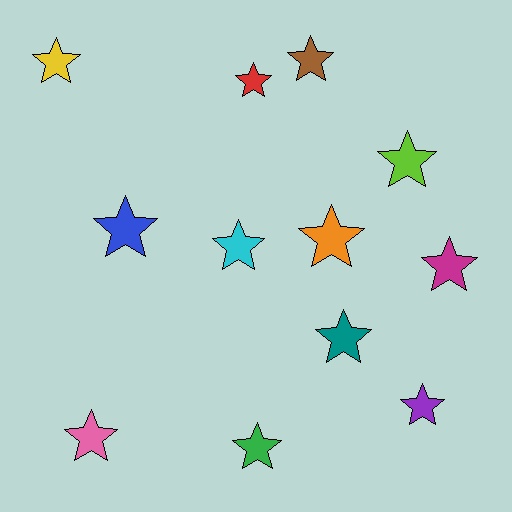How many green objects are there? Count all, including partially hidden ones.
There is 1 green object.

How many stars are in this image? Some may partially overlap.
There are 12 stars.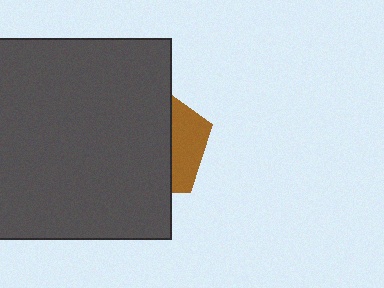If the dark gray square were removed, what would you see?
You would see the complete brown pentagon.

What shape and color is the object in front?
The object in front is a dark gray square.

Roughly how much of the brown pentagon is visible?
A small part of it is visible (roughly 31%).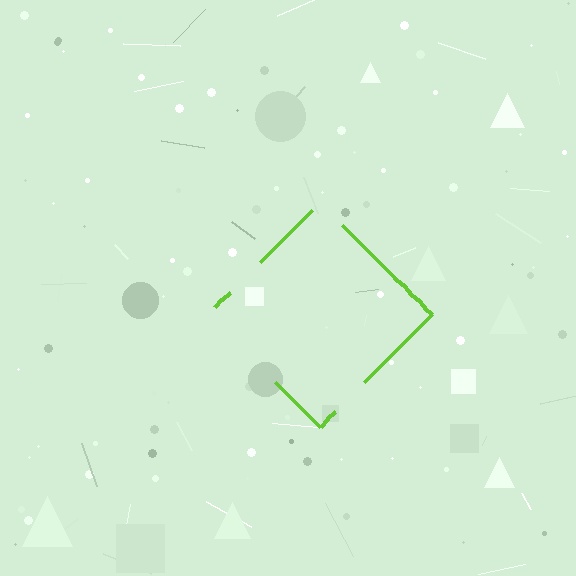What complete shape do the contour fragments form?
The contour fragments form a diamond.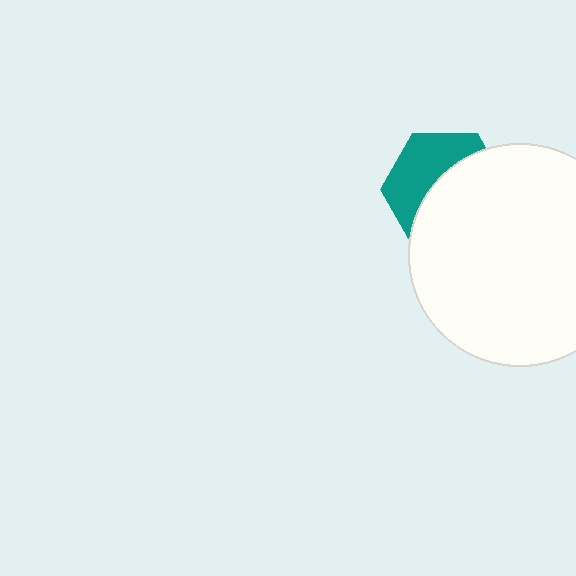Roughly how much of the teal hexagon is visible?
A small part of it is visible (roughly 43%).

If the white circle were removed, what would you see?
You would see the complete teal hexagon.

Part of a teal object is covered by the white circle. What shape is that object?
It is a hexagon.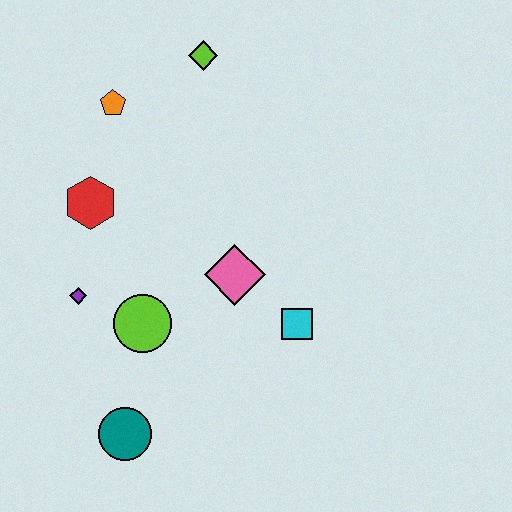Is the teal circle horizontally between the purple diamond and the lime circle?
Yes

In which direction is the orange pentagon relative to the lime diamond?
The orange pentagon is to the left of the lime diamond.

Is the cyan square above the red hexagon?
No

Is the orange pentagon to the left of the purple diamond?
No